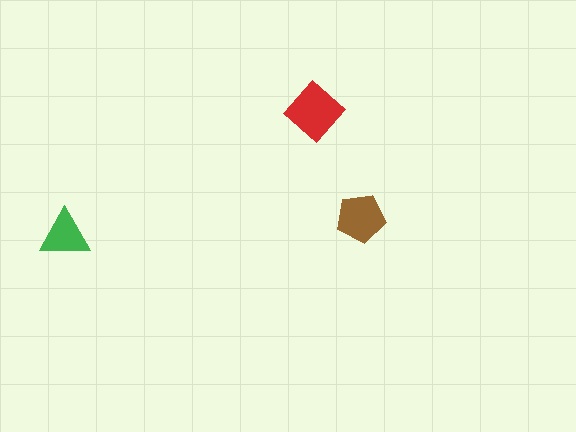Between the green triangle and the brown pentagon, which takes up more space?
The brown pentagon.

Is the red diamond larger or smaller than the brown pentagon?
Larger.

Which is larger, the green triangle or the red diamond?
The red diamond.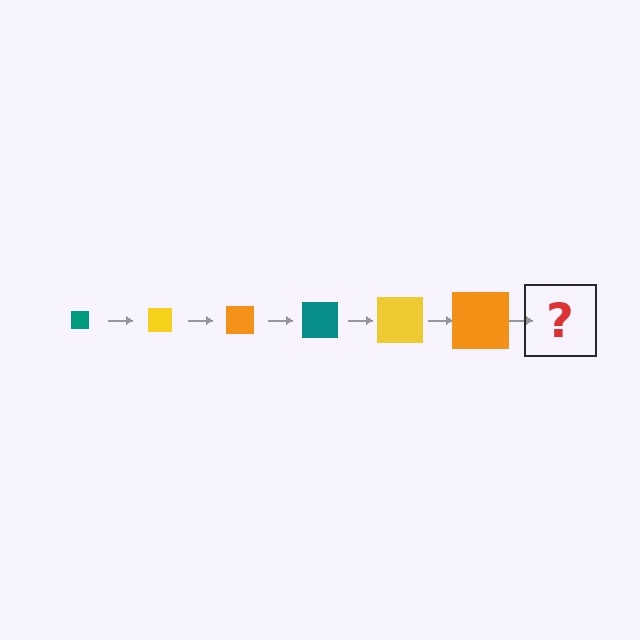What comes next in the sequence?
The next element should be a teal square, larger than the previous one.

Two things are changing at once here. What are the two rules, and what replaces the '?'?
The two rules are that the square grows larger each step and the color cycles through teal, yellow, and orange. The '?' should be a teal square, larger than the previous one.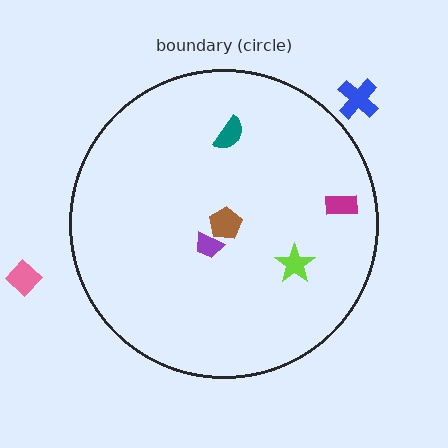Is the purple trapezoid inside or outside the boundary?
Inside.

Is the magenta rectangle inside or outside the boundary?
Inside.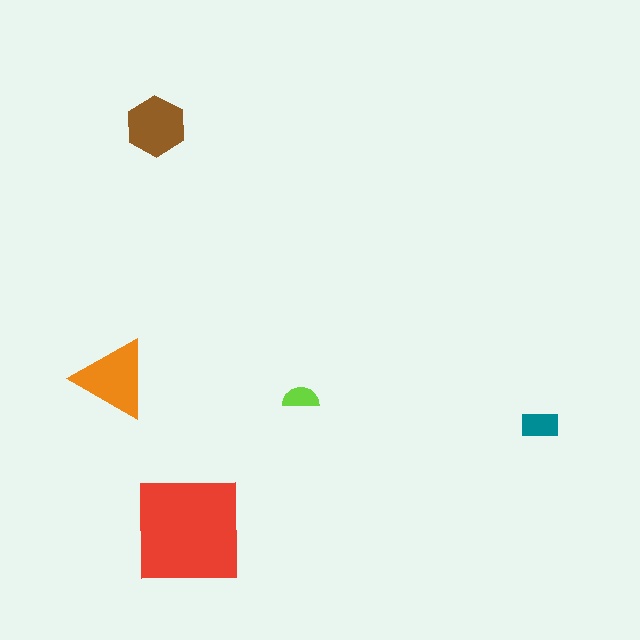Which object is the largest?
The red square.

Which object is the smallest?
The lime semicircle.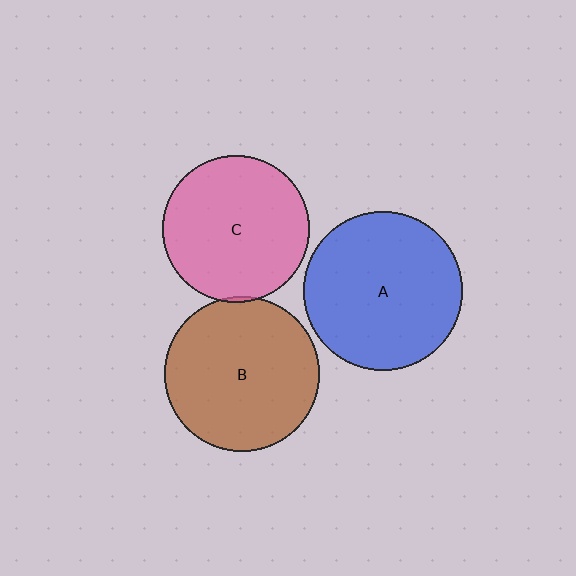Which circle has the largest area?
Circle A (blue).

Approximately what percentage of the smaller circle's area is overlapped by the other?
Approximately 5%.